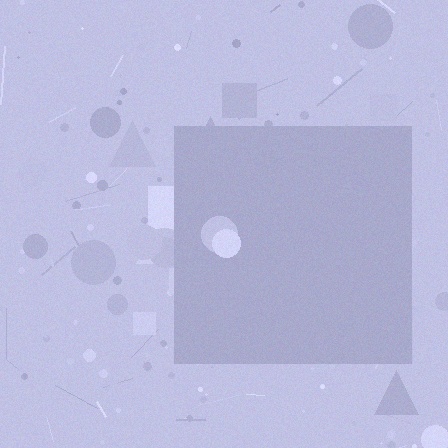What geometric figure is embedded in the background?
A square is embedded in the background.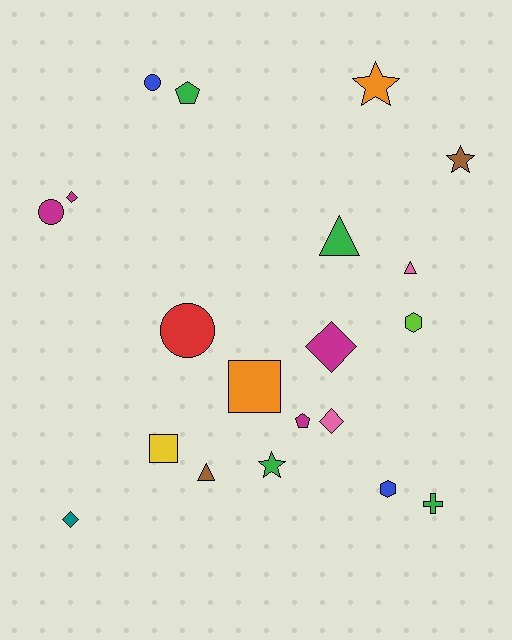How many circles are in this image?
There are 3 circles.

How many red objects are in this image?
There is 1 red object.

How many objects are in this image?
There are 20 objects.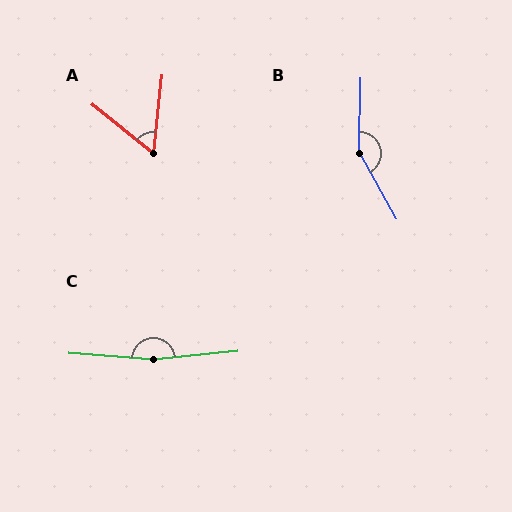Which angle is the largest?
C, at approximately 170 degrees.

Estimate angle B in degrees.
Approximately 149 degrees.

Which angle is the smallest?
A, at approximately 58 degrees.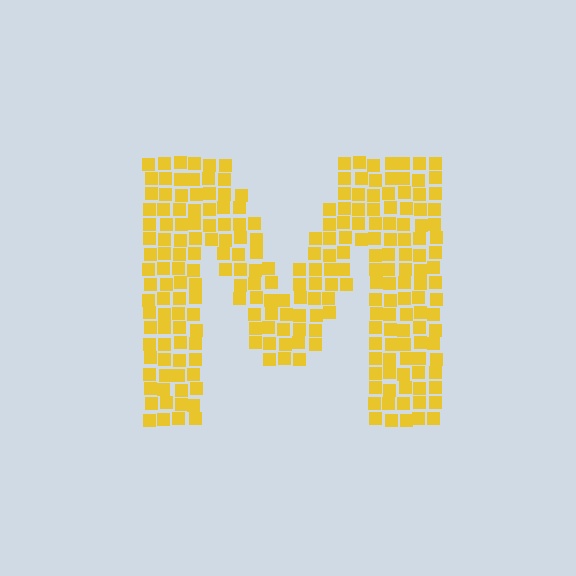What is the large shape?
The large shape is the letter M.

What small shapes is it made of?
It is made of small squares.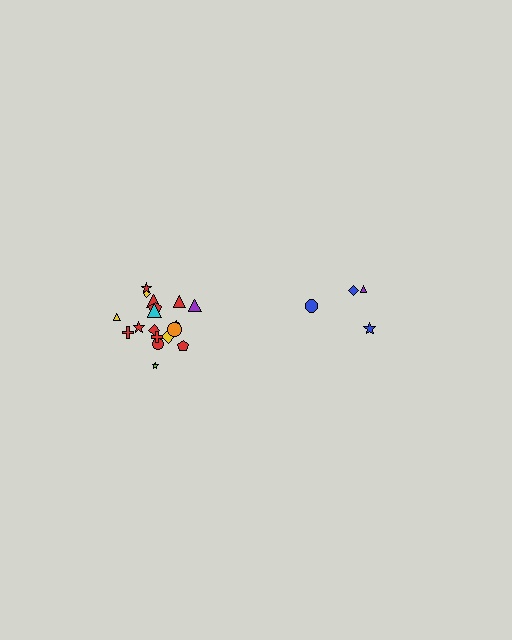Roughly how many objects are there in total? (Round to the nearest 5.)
Roughly 20 objects in total.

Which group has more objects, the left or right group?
The left group.